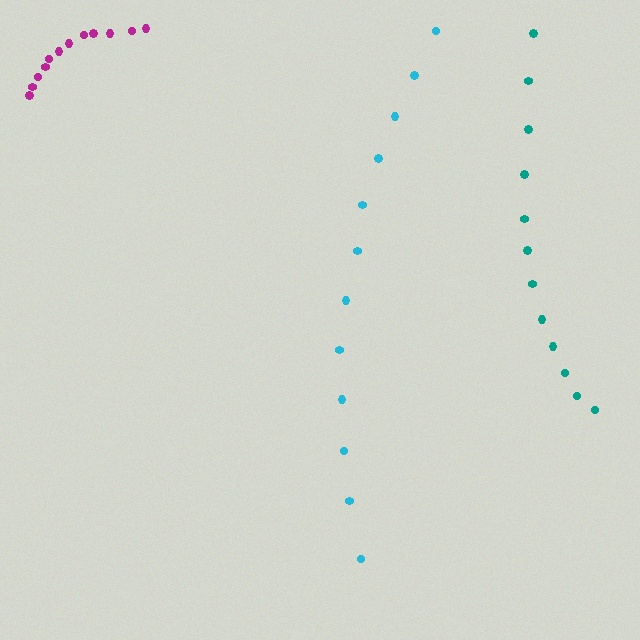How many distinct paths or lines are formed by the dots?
There are 3 distinct paths.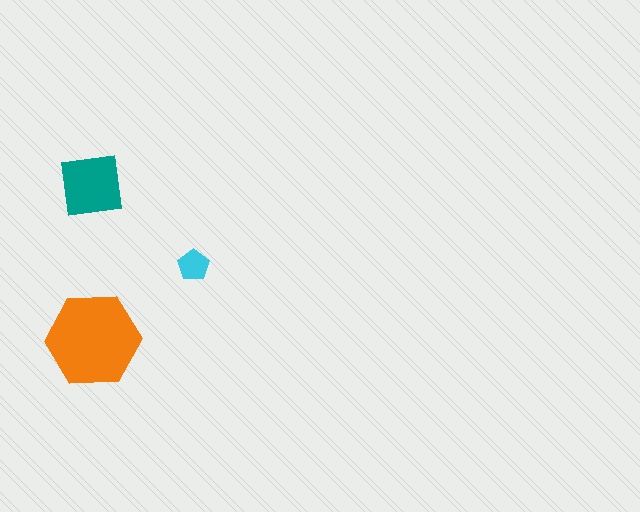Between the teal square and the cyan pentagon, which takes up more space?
The teal square.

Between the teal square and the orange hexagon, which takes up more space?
The orange hexagon.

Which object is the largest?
The orange hexagon.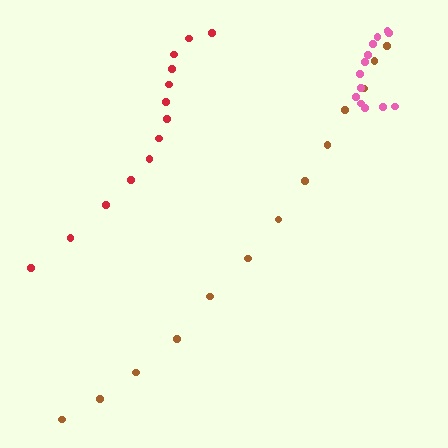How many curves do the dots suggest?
There are 3 distinct paths.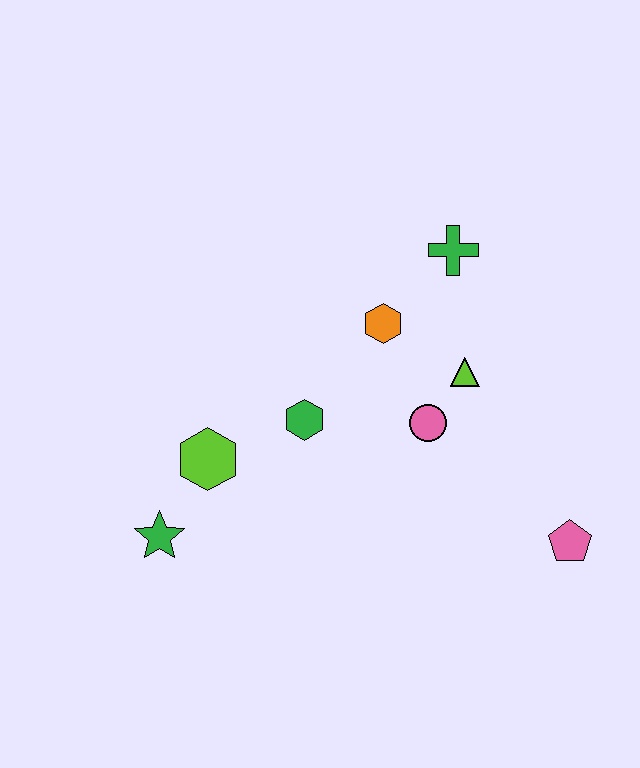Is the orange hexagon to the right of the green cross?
No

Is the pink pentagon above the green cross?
No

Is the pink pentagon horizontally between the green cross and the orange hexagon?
No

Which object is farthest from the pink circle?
The green star is farthest from the pink circle.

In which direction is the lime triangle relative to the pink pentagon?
The lime triangle is above the pink pentagon.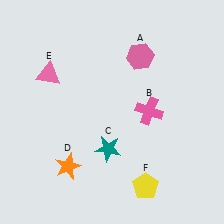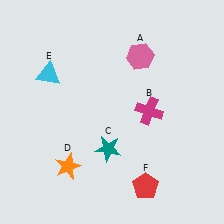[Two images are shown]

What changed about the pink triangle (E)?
In Image 1, E is pink. In Image 2, it changed to cyan.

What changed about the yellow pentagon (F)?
In Image 1, F is yellow. In Image 2, it changed to red.